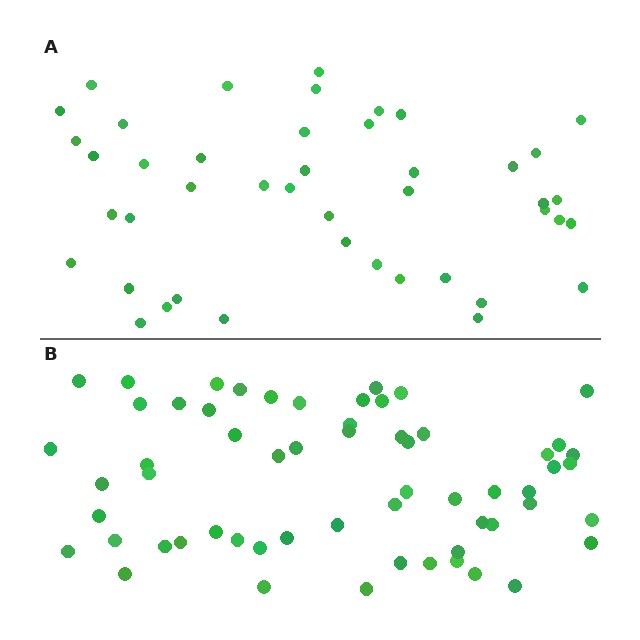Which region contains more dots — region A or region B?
Region B (the bottom region) has more dots.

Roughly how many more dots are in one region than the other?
Region B has approximately 15 more dots than region A.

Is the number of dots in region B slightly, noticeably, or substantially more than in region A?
Region B has noticeably more, but not dramatically so. The ratio is roughly 1.4 to 1.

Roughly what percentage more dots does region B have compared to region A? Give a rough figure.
About 35% more.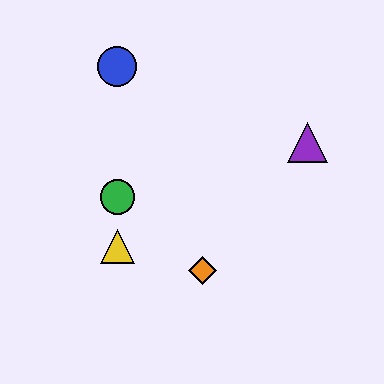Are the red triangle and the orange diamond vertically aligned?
No, the red triangle is at x≈117 and the orange diamond is at x≈202.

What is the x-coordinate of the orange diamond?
The orange diamond is at x≈202.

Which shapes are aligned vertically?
The red triangle, the blue circle, the green circle, the yellow triangle are aligned vertically.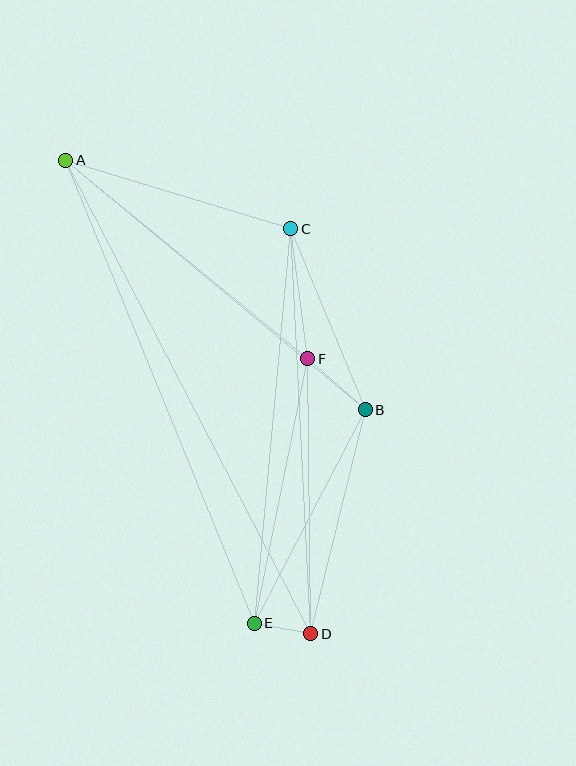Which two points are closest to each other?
Points D and E are closest to each other.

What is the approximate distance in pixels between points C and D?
The distance between C and D is approximately 405 pixels.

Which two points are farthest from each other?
Points A and D are farthest from each other.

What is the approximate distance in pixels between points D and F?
The distance between D and F is approximately 275 pixels.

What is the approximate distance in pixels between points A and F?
The distance between A and F is approximately 313 pixels.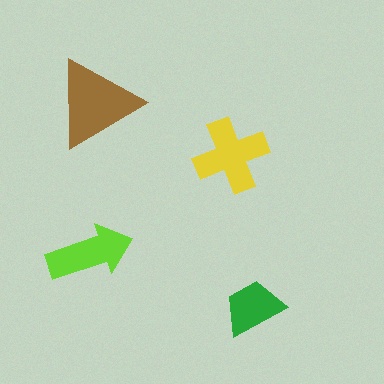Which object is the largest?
The brown triangle.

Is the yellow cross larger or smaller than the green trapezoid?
Larger.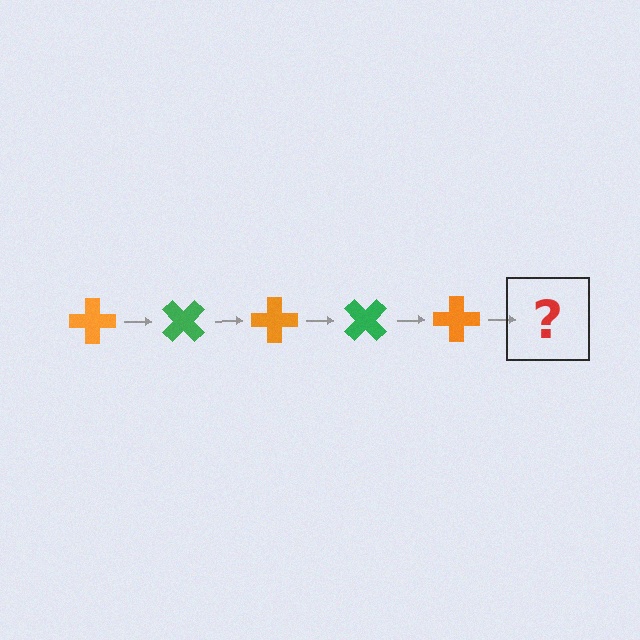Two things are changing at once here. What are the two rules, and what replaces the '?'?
The two rules are that it rotates 45 degrees each step and the color cycles through orange and green. The '?' should be a green cross, rotated 225 degrees from the start.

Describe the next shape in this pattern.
It should be a green cross, rotated 225 degrees from the start.